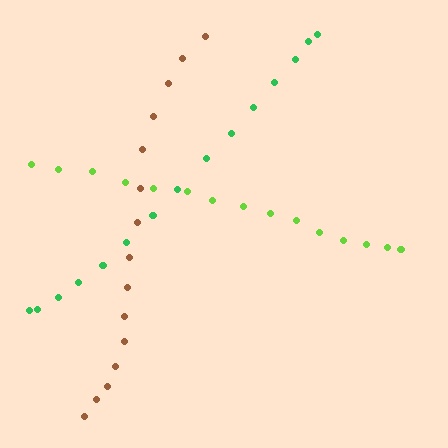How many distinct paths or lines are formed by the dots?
There are 3 distinct paths.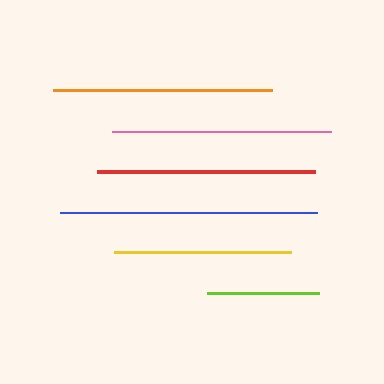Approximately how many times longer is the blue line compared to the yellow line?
The blue line is approximately 1.4 times the length of the yellow line.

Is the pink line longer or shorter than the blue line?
The blue line is longer than the pink line.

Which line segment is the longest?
The blue line is the longest at approximately 256 pixels.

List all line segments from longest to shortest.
From longest to shortest: blue, orange, pink, red, yellow, lime.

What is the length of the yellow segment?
The yellow segment is approximately 177 pixels long.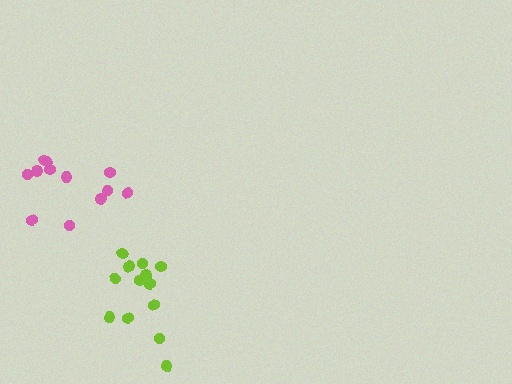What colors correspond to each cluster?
The clusters are colored: lime, pink.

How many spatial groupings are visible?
There are 2 spatial groupings.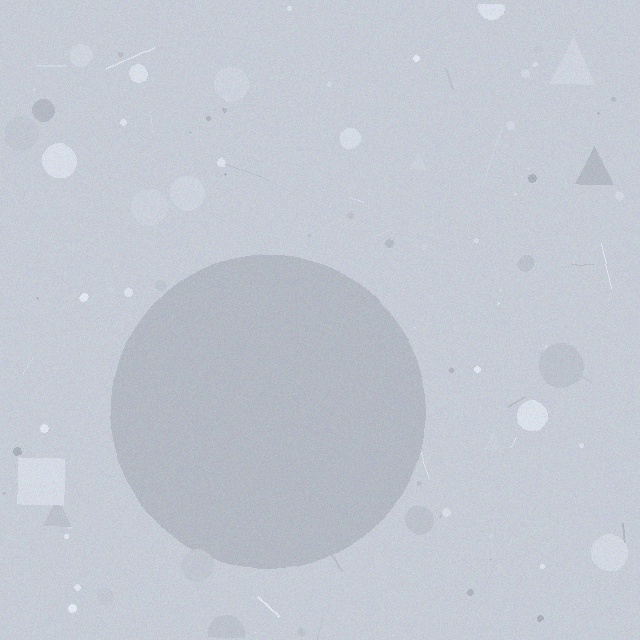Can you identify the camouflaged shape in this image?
The camouflaged shape is a circle.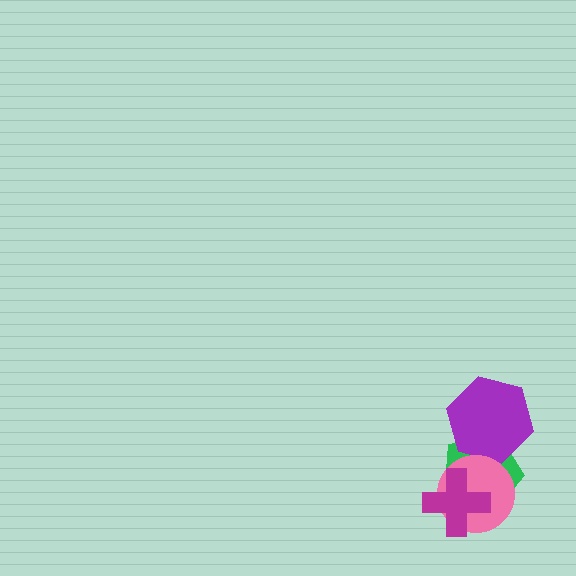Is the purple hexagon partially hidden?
No, no other shape covers it.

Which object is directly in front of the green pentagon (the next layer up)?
The purple hexagon is directly in front of the green pentagon.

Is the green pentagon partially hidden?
Yes, it is partially covered by another shape.